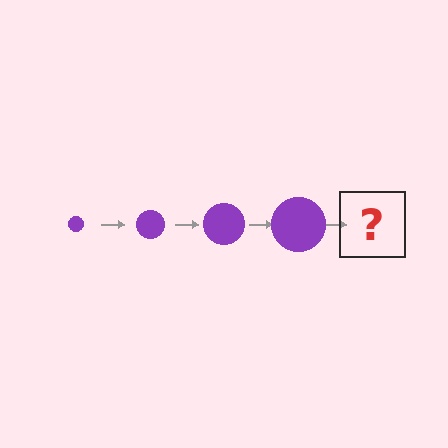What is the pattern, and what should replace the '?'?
The pattern is that the circle gets progressively larger each step. The '?' should be a purple circle, larger than the previous one.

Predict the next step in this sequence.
The next step is a purple circle, larger than the previous one.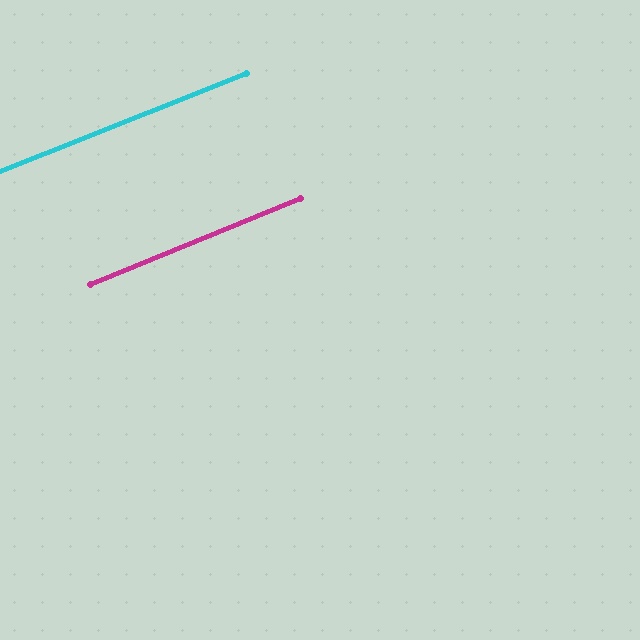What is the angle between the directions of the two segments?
Approximately 1 degree.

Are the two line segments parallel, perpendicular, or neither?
Parallel — their directions differ by only 0.7°.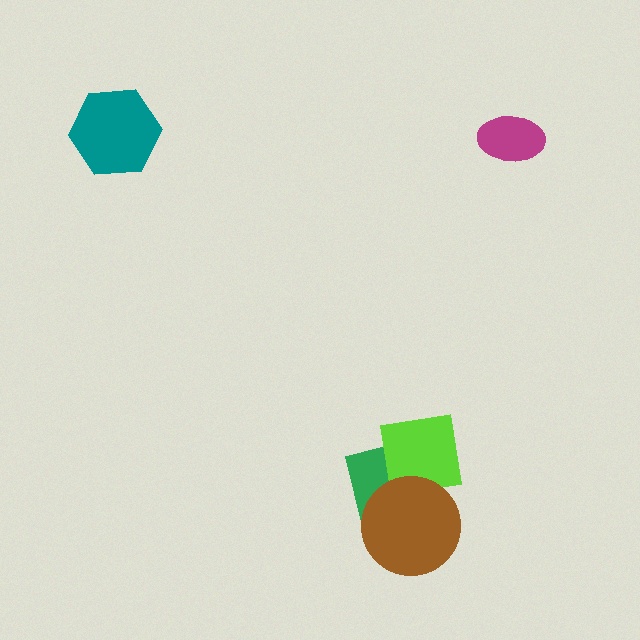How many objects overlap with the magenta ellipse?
0 objects overlap with the magenta ellipse.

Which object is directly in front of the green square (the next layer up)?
The lime square is directly in front of the green square.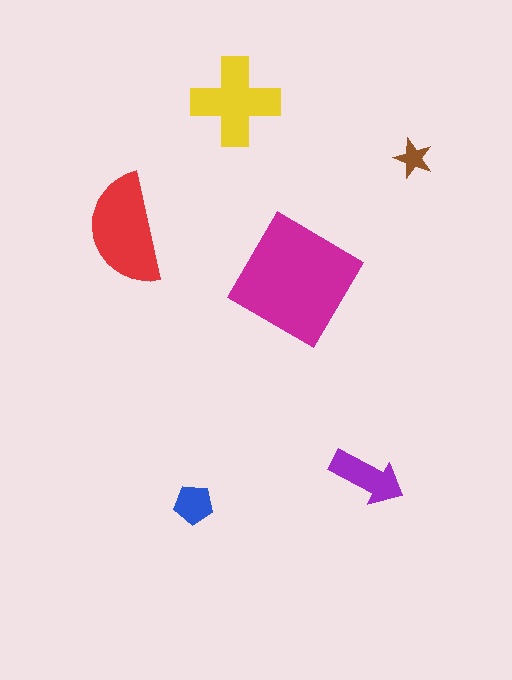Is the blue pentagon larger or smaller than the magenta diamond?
Smaller.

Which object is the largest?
The magenta diamond.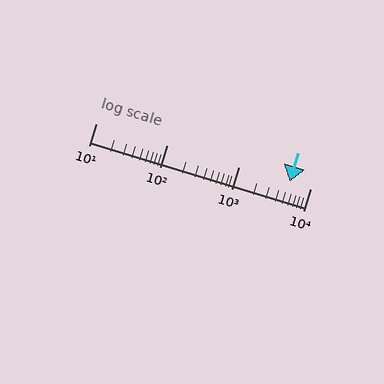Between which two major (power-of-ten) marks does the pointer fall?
The pointer is between 1000 and 10000.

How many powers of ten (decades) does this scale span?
The scale spans 3 decades, from 10 to 10000.